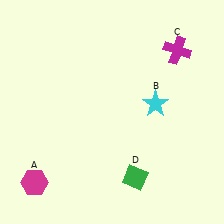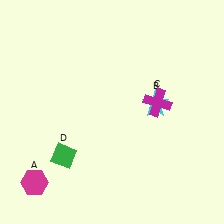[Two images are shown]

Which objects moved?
The objects that moved are: the magenta cross (C), the green diamond (D).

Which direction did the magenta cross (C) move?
The magenta cross (C) moved down.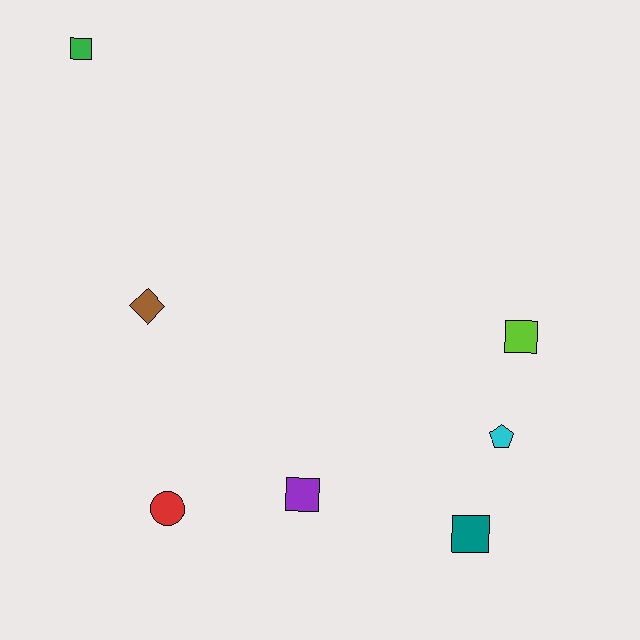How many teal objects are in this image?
There is 1 teal object.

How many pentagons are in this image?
There is 1 pentagon.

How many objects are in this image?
There are 7 objects.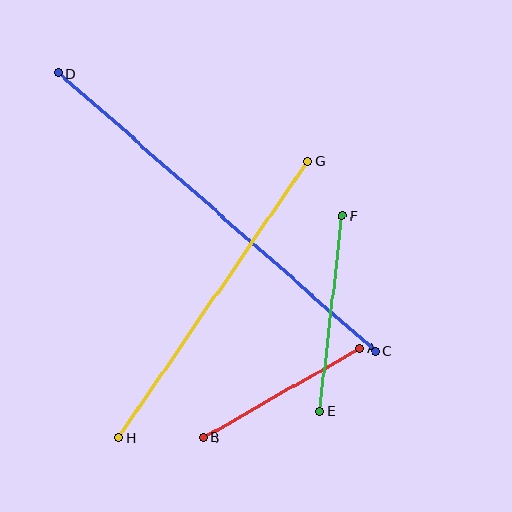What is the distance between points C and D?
The distance is approximately 421 pixels.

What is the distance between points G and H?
The distance is approximately 335 pixels.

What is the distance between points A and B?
The distance is approximately 180 pixels.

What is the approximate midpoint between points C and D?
The midpoint is at approximately (217, 212) pixels.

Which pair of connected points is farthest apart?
Points C and D are farthest apart.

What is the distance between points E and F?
The distance is approximately 197 pixels.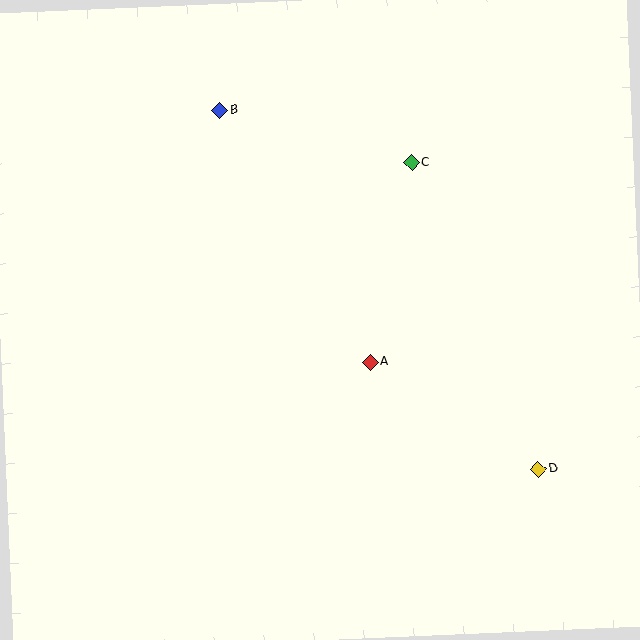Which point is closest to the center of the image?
Point A at (370, 362) is closest to the center.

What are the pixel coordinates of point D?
Point D is at (538, 469).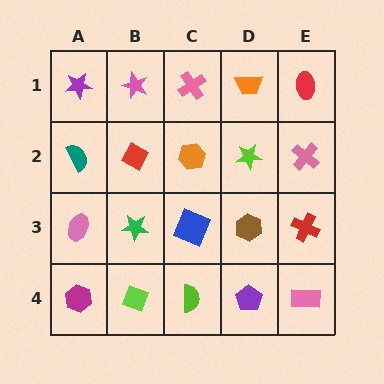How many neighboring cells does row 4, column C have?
3.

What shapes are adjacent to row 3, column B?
A red diamond (row 2, column B), a lime diamond (row 4, column B), a pink ellipse (row 3, column A), a blue square (row 3, column C).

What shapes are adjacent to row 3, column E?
A pink cross (row 2, column E), a pink rectangle (row 4, column E), a brown hexagon (row 3, column D).